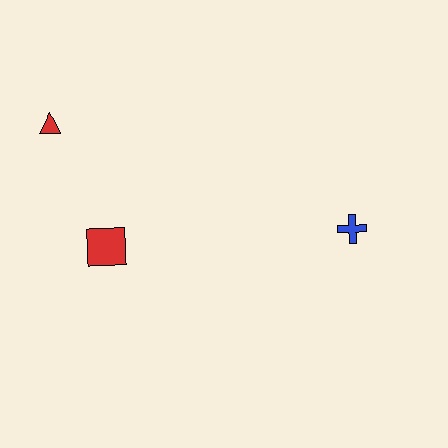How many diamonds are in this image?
There are no diamonds.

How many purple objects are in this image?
There are no purple objects.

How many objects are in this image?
There are 3 objects.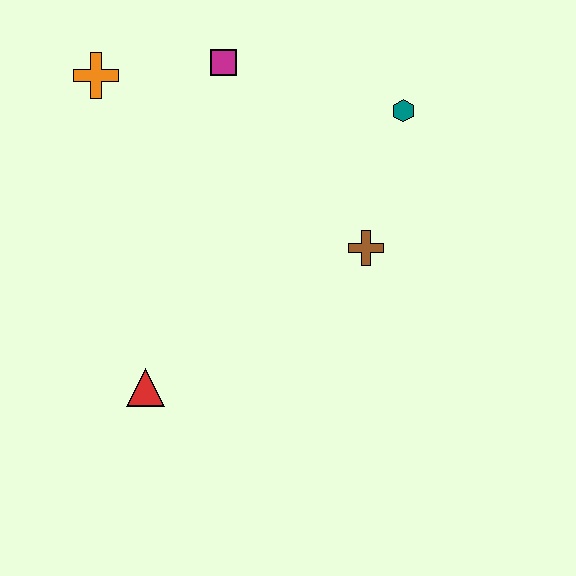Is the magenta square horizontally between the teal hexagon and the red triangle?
Yes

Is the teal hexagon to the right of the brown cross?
Yes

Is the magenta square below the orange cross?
No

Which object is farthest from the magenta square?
The red triangle is farthest from the magenta square.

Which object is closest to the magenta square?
The orange cross is closest to the magenta square.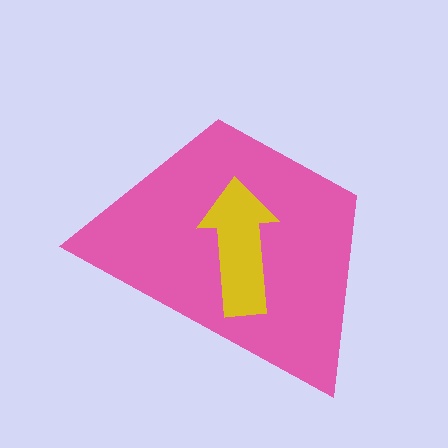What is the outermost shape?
The pink trapezoid.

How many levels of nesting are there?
2.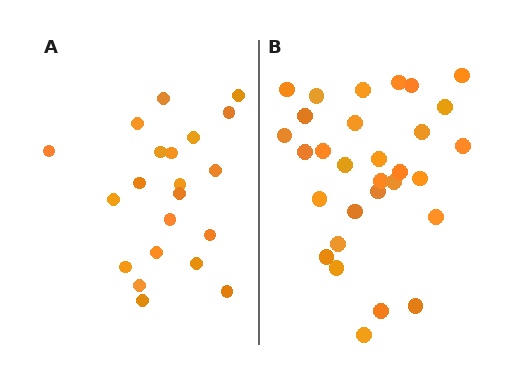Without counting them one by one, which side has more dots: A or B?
Region B (the right region) has more dots.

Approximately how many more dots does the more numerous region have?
Region B has roughly 8 or so more dots than region A.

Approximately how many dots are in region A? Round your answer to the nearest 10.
About 20 dots. (The exact count is 21, which rounds to 20.)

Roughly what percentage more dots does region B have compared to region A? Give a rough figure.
About 45% more.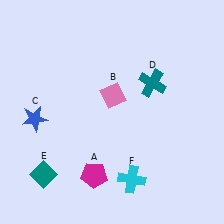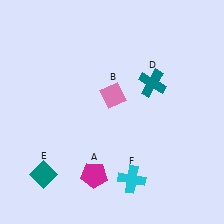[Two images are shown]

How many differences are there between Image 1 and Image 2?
There is 1 difference between the two images.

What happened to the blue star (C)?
The blue star (C) was removed in Image 2. It was in the bottom-left area of Image 1.